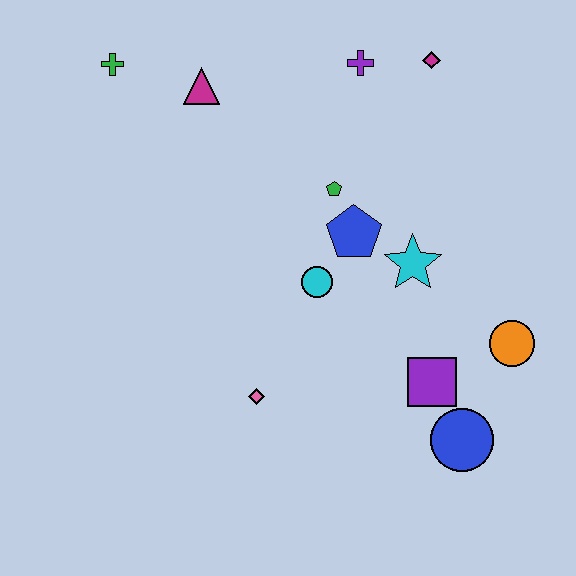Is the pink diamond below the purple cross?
Yes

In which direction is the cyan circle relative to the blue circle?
The cyan circle is above the blue circle.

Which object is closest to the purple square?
The blue circle is closest to the purple square.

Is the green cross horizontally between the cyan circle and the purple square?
No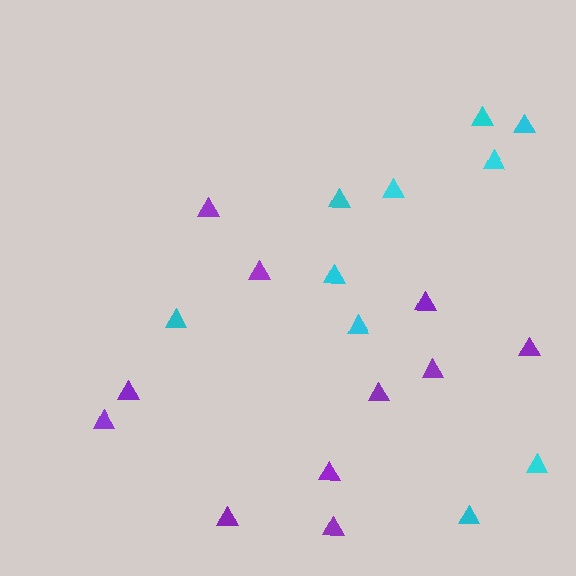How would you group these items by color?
There are 2 groups: one group of purple triangles (11) and one group of cyan triangles (10).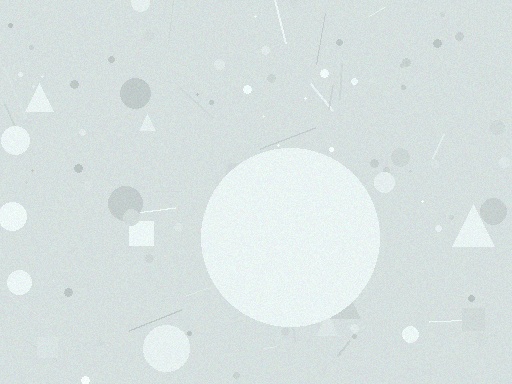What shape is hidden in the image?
A circle is hidden in the image.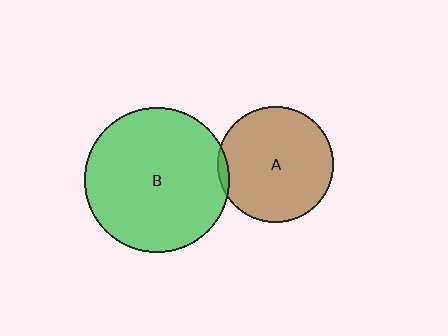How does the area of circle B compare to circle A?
Approximately 1.6 times.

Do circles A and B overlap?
Yes.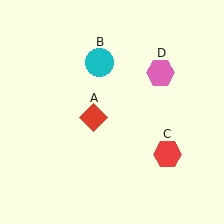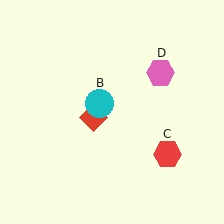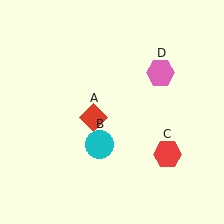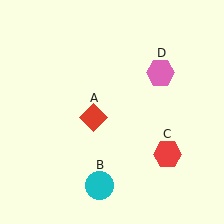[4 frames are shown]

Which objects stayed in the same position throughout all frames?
Red diamond (object A) and red hexagon (object C) and pink hexagon (object D) remained stationary.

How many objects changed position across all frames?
1 object changed position: cyan circle (object B).